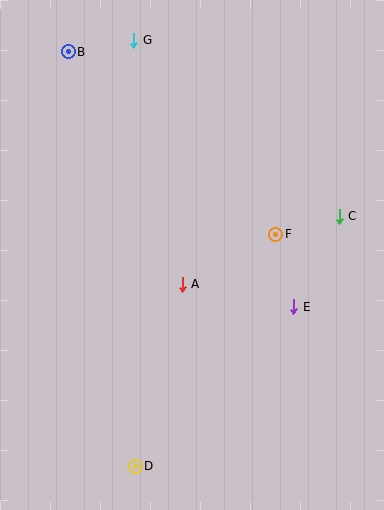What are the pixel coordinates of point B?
Point B is at (68, 52).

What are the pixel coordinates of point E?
Point E is at (294, 307).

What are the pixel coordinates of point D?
Point D is at (135, 466).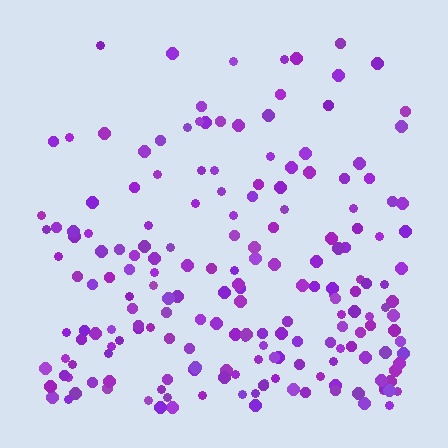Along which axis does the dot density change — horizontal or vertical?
Vertical.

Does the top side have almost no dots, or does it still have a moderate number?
Still a moderate number, just noticeably fewer than the bottom.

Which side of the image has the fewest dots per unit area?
The top.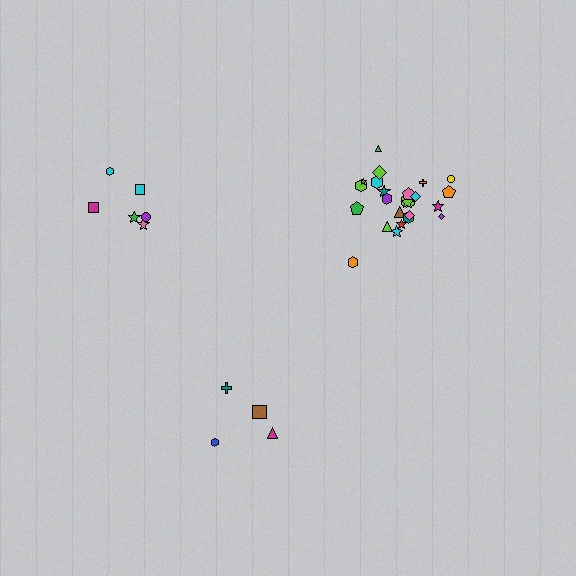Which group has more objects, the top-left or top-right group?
The top-right group.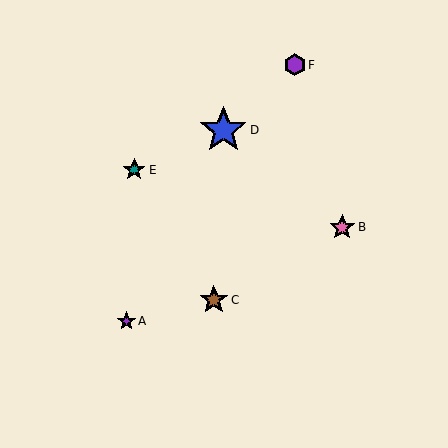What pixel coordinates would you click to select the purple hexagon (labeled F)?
Click at (295, 65) to select the purple hexagon F.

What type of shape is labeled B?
Shape B is a pink star.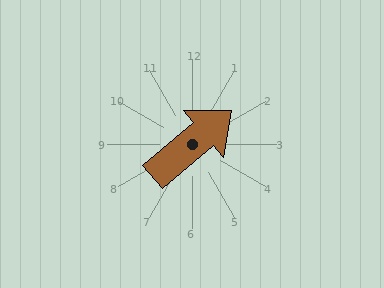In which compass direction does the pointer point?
Northeast.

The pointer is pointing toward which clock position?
Roughly 2 o'clock.